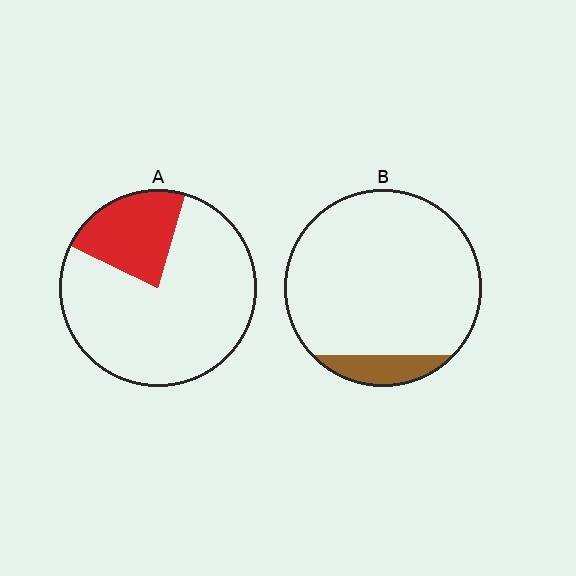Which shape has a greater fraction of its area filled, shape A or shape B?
Shape A.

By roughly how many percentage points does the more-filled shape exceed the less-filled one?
By roughly 10 percentage points (A over B).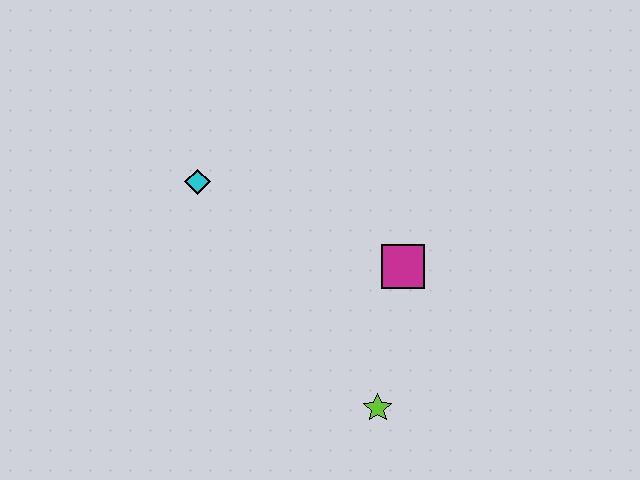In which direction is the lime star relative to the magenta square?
The lime star is below the magenta square.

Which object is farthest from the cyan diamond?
The lime star is farthest from the cyan diamond.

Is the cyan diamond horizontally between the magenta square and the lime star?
No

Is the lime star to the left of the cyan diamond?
No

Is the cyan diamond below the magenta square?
No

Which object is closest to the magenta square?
The lime star is closest to the magenta square.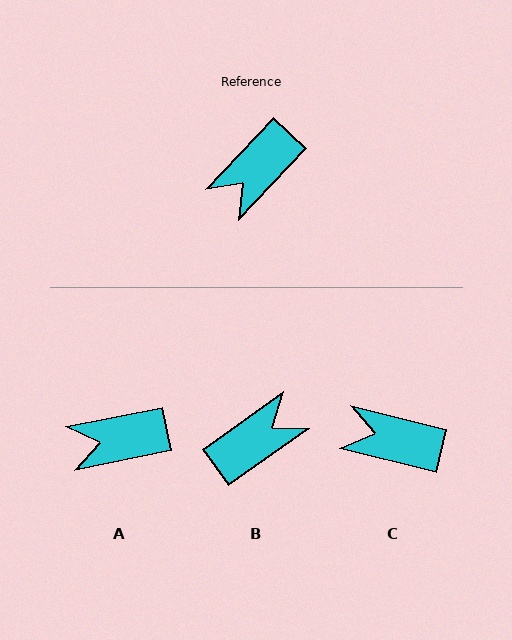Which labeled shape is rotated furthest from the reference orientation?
B, about 169 degrees away.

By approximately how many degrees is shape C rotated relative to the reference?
Approximately 61 degrees clockwise.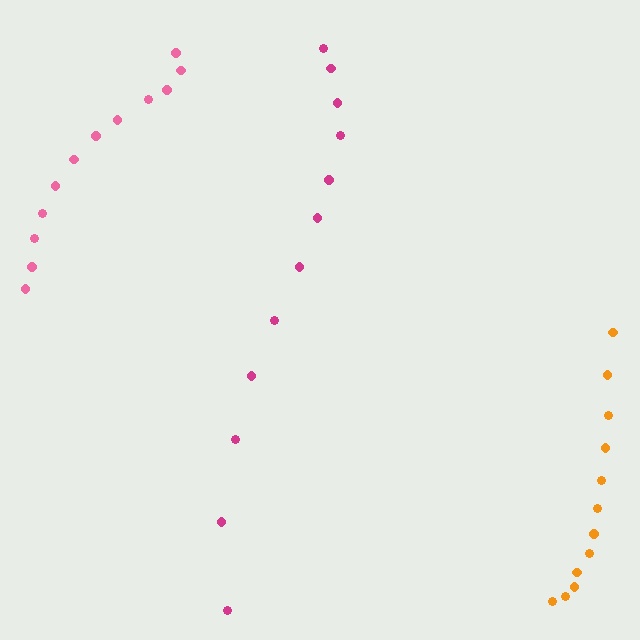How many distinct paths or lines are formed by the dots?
There are 3 distinct paths.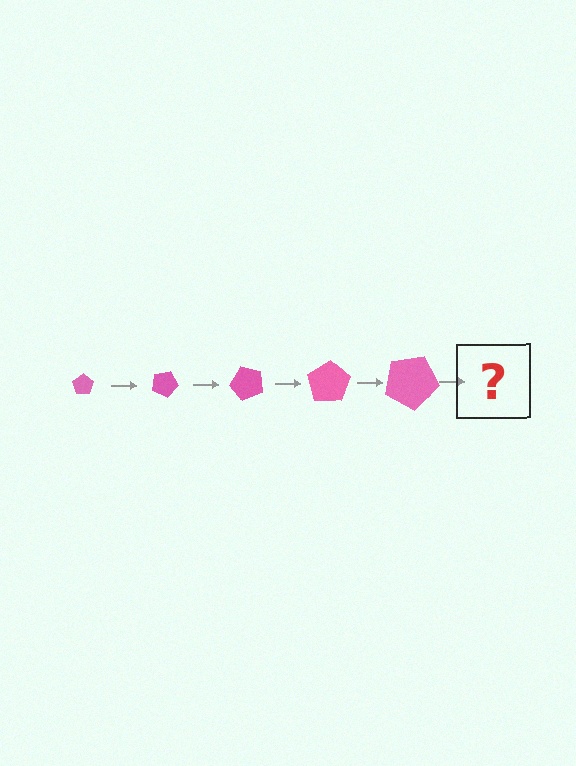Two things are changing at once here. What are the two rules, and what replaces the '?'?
The two rules are that the pentagon grows larger each step and it rotates 25 degrees each step. The '?' should be a pentagon, larger than the previous one and rotated 125 degrees from the start.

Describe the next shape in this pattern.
It should be a pentagon, larger than the previous one and rotated 125 degrees from the start.